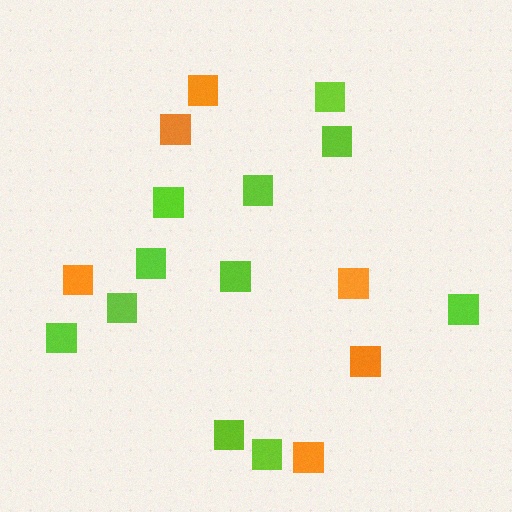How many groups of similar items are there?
There are 2 groups: one group of orange squares (6) and one group of lime squares (11).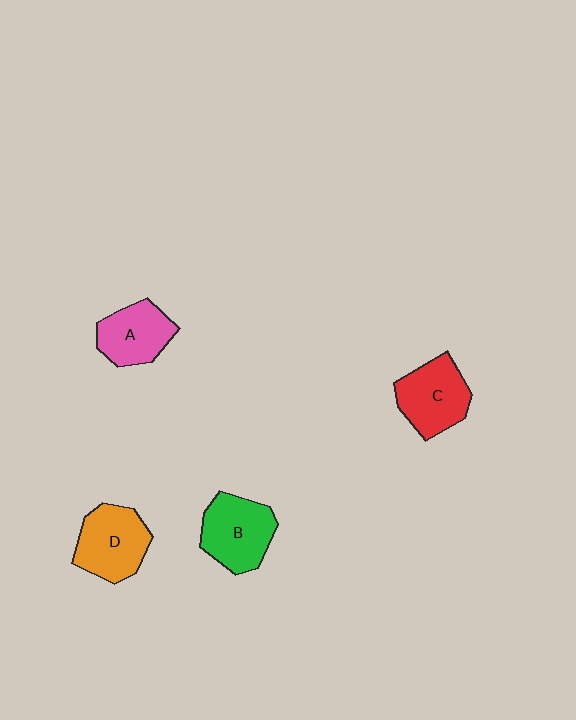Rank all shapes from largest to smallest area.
From largest to smallest: B (green), D (orange), C (red), A (pink).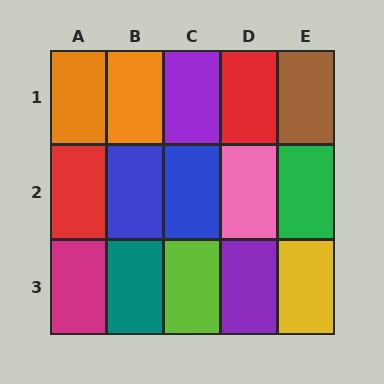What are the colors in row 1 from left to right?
Orange, orange, purple, red, brown.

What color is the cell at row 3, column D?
Purple.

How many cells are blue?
2 cells are blue.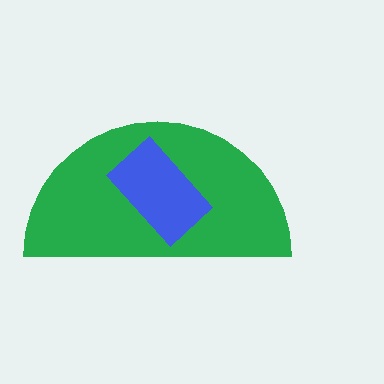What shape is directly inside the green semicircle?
The blue rectangle.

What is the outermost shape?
The green semicircle.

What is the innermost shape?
The blue rectangle.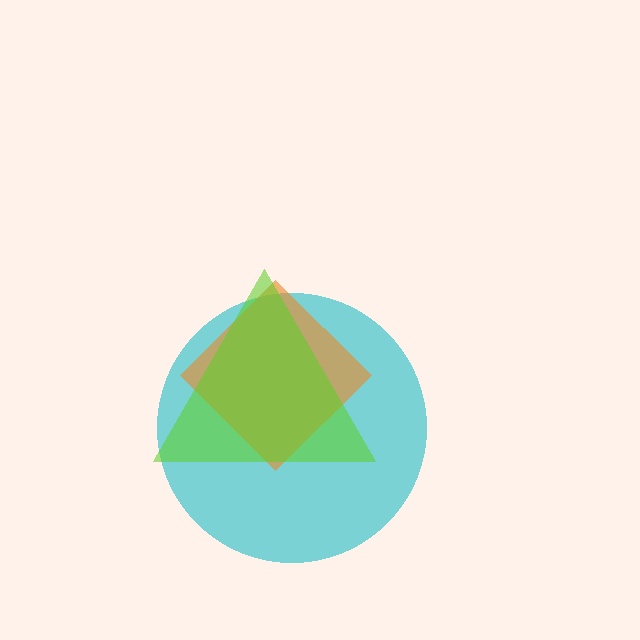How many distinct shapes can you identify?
There are 3 distinct shapes: a cyan circle, an orange diamond, a lime triangle.